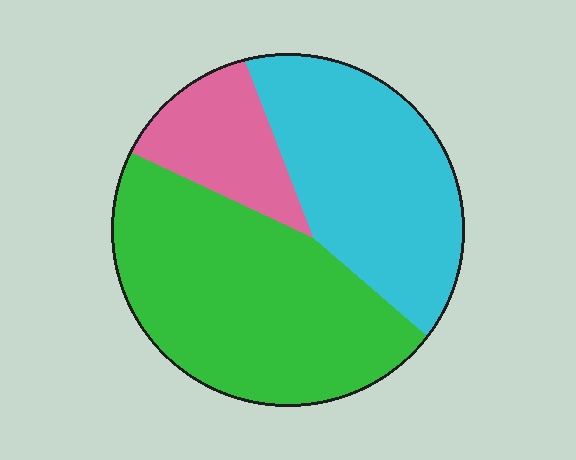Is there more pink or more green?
Green.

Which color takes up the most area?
Green, at roughly 50%.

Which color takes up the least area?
Pink, at roughly 15%.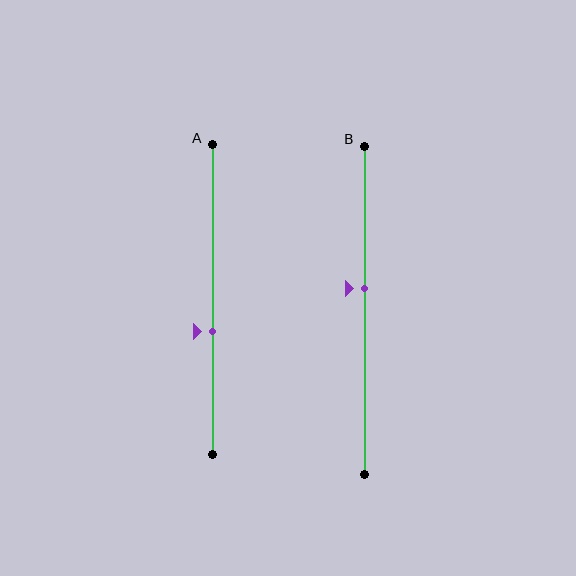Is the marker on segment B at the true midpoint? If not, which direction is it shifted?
No, the marker on segment B is shifted upward by about 7% of the segment length.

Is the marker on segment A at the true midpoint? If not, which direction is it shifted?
No, the marker on segment A is shifted downward by about 10% of the segment length.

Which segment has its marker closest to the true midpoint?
Segment B has its marker closest to the true midpoint.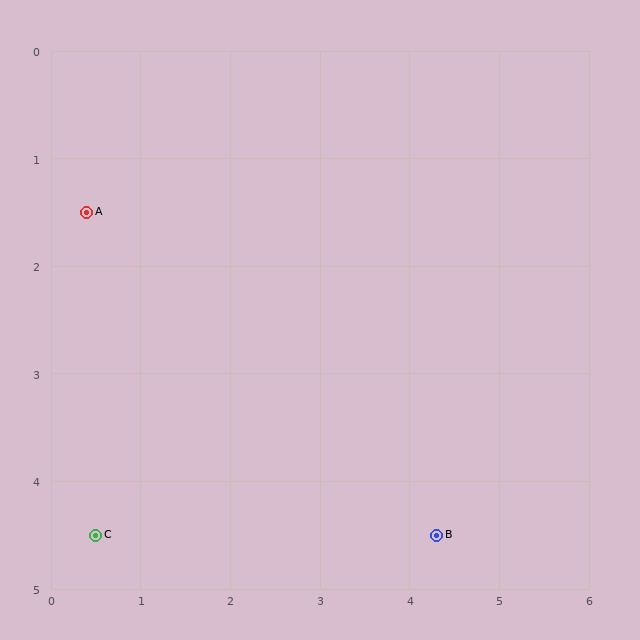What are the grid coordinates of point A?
Point A is at approximately (0.4, 1.5).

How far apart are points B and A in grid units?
Points B and A are about 4.9 grid units apart.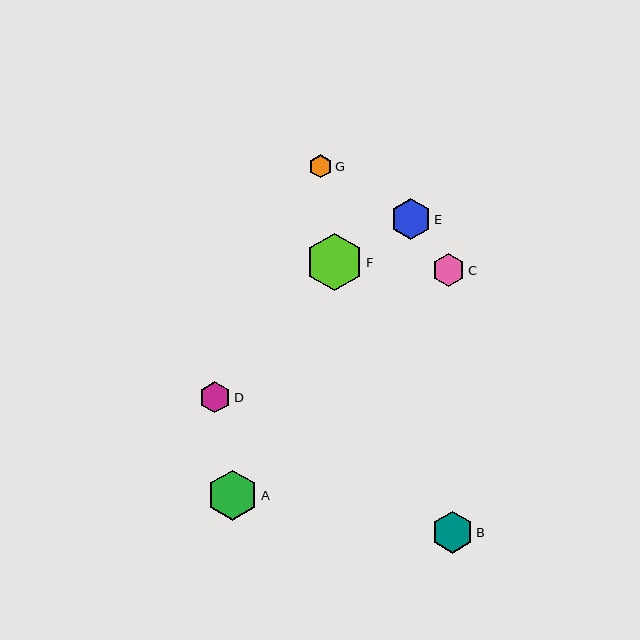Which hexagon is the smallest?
Hexagon G is the smallest with a size of approximately 23 pixels.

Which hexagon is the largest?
Hexagon F is the largest with a size of approximately 57 pixels.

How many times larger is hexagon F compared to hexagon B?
Hexagon F is approximately 1.4 times the size of hexagon B.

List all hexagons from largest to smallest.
From largest to smallest: F, A, B, E, C, D, G.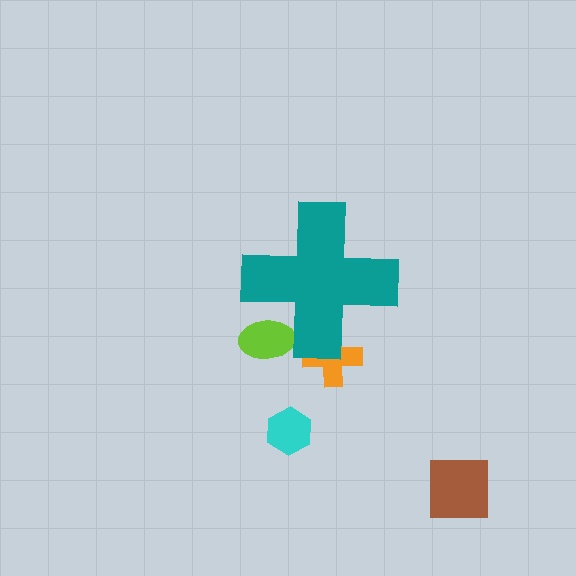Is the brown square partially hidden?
No, the brown square is fully visible.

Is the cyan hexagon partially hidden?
No, the cyan hexagon is fully visible.